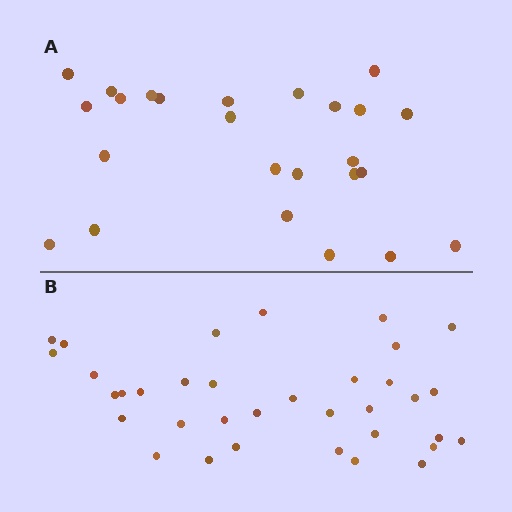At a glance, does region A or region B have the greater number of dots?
Region B (the bottom region) has more dots.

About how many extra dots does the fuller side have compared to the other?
Region B has roughly 10 or so more dots than region A.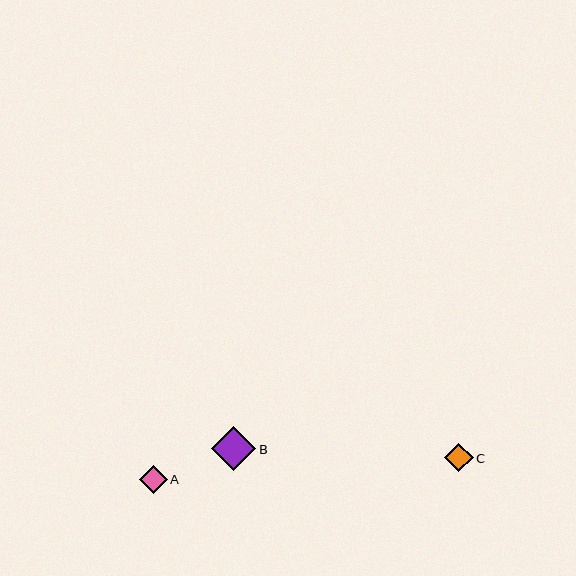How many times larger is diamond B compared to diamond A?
Diamond B is approximately 1.6 times the size of diamond A.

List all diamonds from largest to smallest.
From largest to smallest: B, C, A.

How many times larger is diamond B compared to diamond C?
Diamond B is approximately 1.6 times the size of diamond C.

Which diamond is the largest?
Diamond B is the largest with a size of approximately 45 pixels.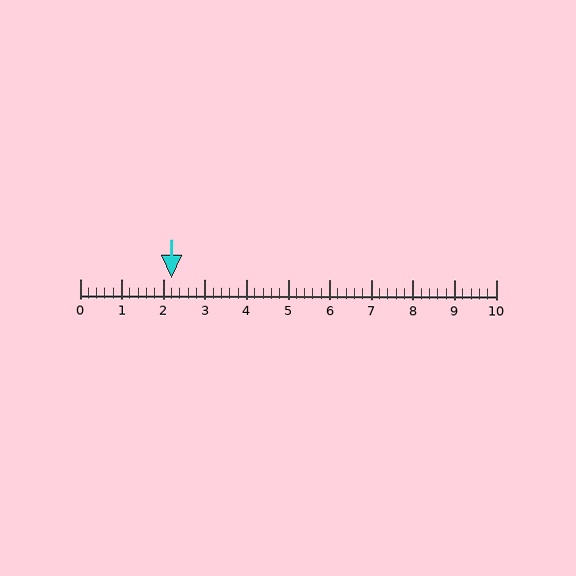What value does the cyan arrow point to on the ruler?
The cyan arrow points to approximately 2.2.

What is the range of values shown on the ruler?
The ruler shows values from 0 to 10.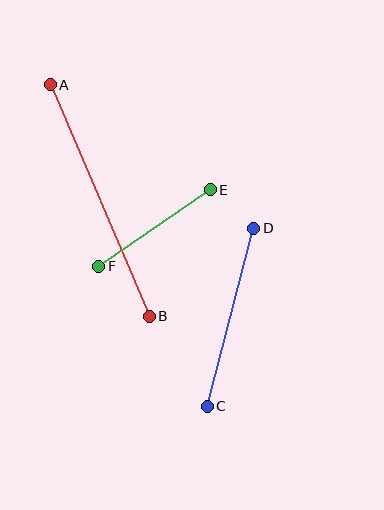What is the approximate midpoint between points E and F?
The midpoint is at approximately (154, 228) pixels.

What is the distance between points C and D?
The distance is approximately 184 pixels.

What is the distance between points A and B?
The distance is approximately 252 pixels.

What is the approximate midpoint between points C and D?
The midpoint is at approximately (230, 317) pixels.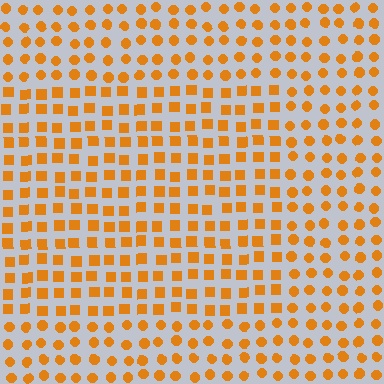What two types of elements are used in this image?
The image uses squares inside the rectangle region and circles outside it.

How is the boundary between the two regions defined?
The boundary is defined by a change in element shape: squares inside vs. circles outside. All elements share the same color and spacing.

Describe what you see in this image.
The image is filled with small orange elements arranged in a uniform grid. A rectangle-shaped region contains squares, while the surrounding area contains circles. The boundary is defined purely by the change in element shape.